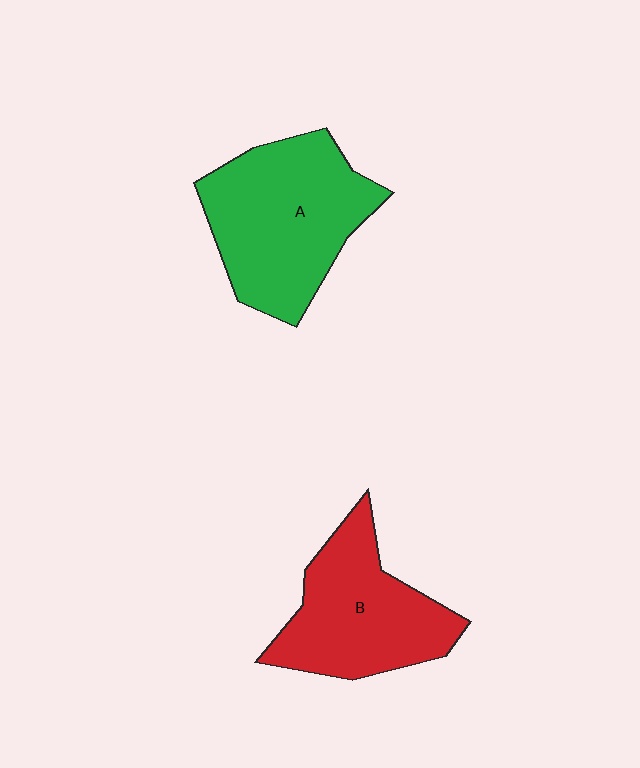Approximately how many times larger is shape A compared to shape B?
Approximately 1.2 times.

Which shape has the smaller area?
Shape B (red).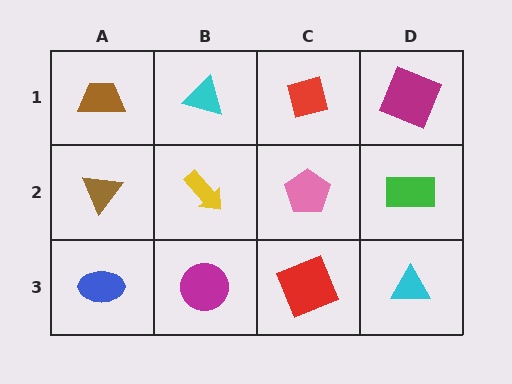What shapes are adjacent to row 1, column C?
A pink pentagon (row 2, column C), a cyan triangle (row 1, column B), a magenta square (row 1, column D).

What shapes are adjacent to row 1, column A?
A brown triangle (row 2, column A), a cyan triangle (row 1, column B).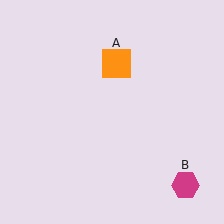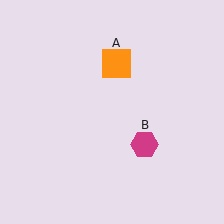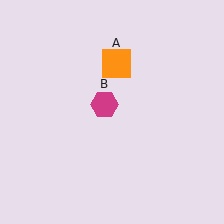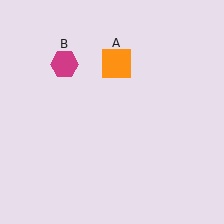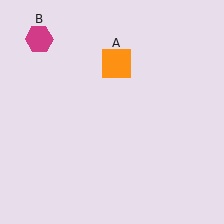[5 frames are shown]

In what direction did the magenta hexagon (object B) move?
The magenta hexagon (object B) moved up and to the left.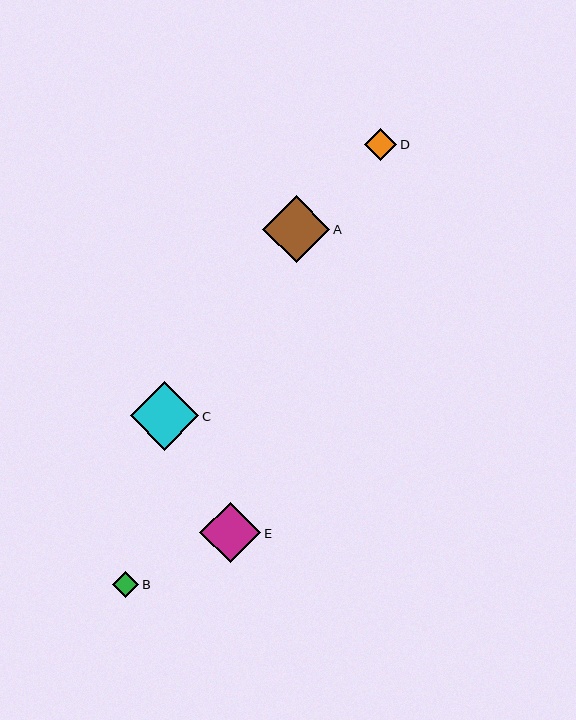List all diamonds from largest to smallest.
From largest to smallest: C, A, E, D, B.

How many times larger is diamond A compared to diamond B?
Diamond A is approximately 2.6 times the size of diamond B.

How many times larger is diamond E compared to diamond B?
Diamond E is approximately 2.3 times the size of diamond B.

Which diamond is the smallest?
Diamond B is the smallest with a size of approximately 26 pixels.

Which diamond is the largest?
Diamond C is the largest with a size of approximately 69 pixels.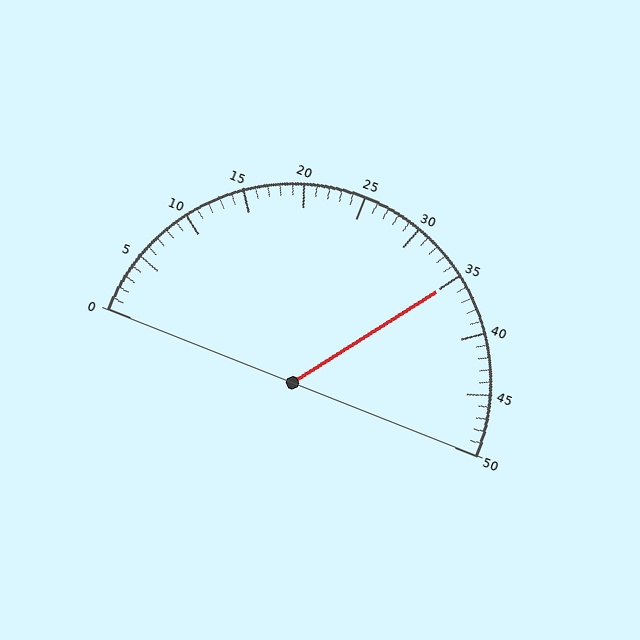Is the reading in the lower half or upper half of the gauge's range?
The reading is in the upper half of the range (0 to 50).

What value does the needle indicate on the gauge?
The needle indicates approximately 35.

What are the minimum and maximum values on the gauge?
The gauge ranges from 0 to 50.